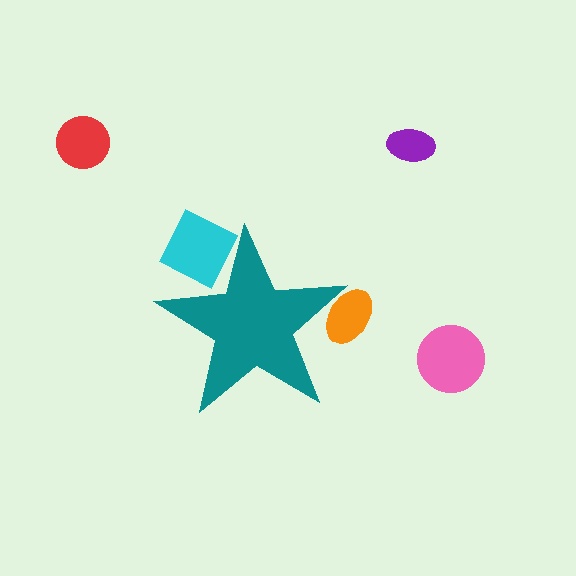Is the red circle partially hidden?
No, the red circle is fully visible.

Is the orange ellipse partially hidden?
Yes, the orange ellipse is partially hidden behind the teal star.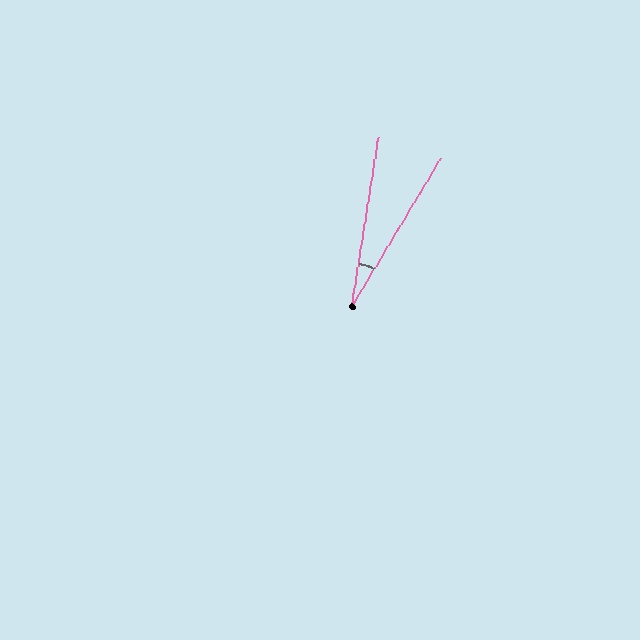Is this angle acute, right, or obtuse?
It is acute.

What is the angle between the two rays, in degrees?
Approximately 22 degrees.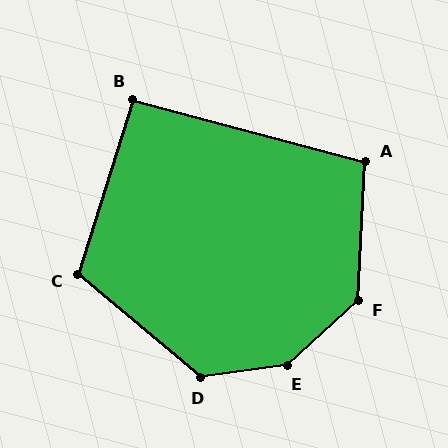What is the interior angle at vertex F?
Approximately 135 degrees (obtuse).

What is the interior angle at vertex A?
Approximately 102 degrees (obtuse).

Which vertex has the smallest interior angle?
B, at approximately 92 degrees.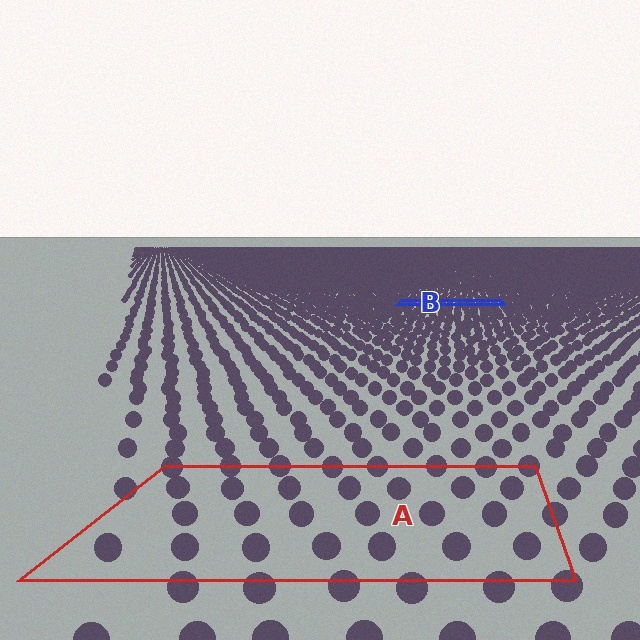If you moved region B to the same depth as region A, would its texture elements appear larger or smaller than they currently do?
They would appear larger. At a closer depth, the same texture elements are projected at a bigger on-screen size.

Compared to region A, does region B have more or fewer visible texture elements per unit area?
Region B has more texture elements per unit area — they are packed more densely because it is farther away.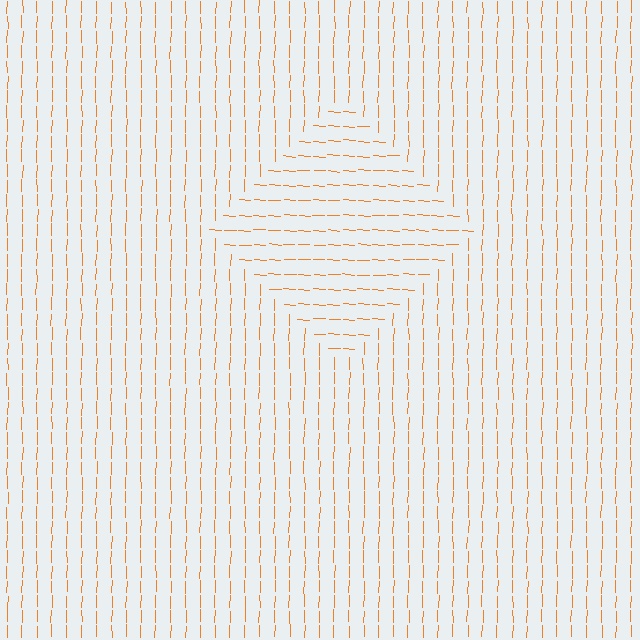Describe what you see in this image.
The image is filled with small orange line segments. A diamond region in the image has lines oriented differently from the surrounding lines, creating a visible texture boundary.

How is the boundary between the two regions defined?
The boundary is defined purely by a change in line orientation (approximately 87 degrees difference). All lines are the same color and thickness.